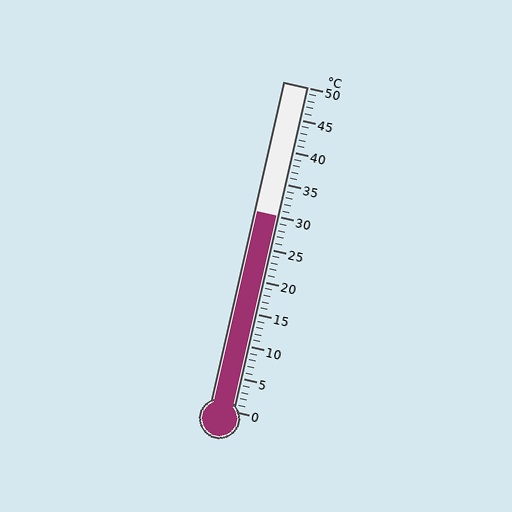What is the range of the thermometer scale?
The thermometer scale ranges from 0°C to 50°C.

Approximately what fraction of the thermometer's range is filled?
The thermometer is filled to approximately 60% of its range.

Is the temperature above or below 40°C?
The temperature is below 40°C.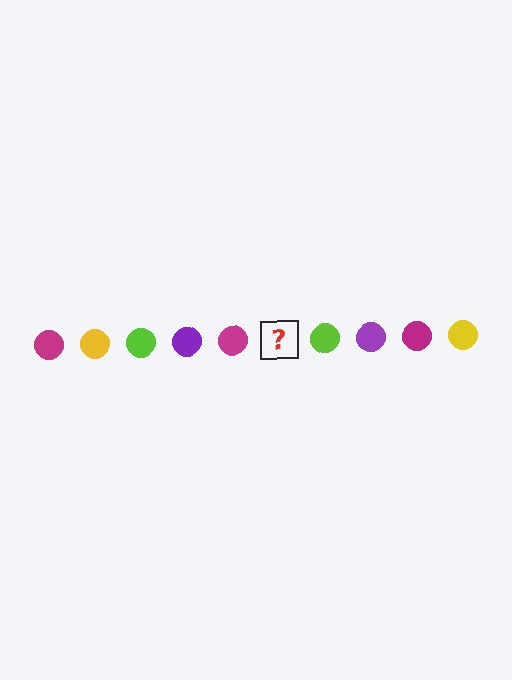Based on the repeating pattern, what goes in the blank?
The blank should be a yellow circle.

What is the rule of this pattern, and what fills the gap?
The rule is that the pattern cycles through magenta, yellow, lime, purple circles. The gap should be filled with a yellow circle.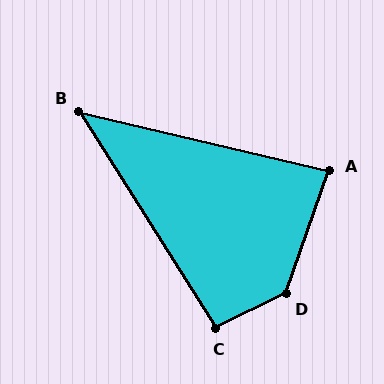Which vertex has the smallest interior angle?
B, at approximately 45 degrees.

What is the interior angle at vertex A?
Approximately 84 degrees (acute).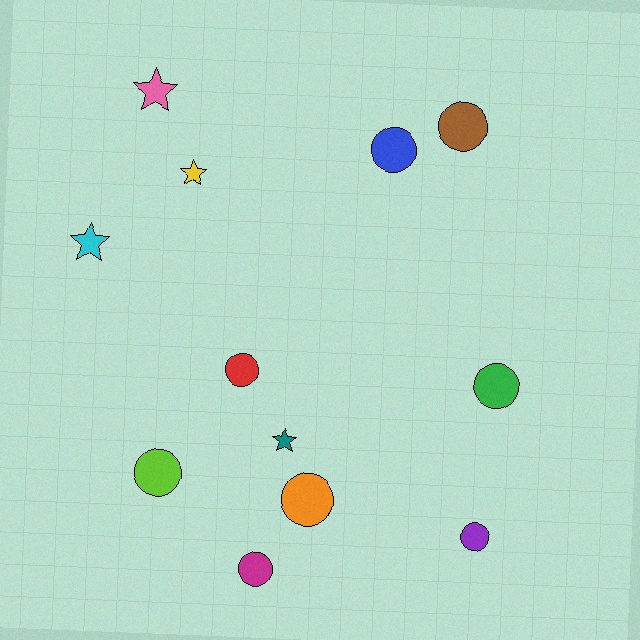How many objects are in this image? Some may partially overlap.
There are 12 objects.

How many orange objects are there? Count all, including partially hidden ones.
There is 1 orange object.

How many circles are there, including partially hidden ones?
There are 8 circles.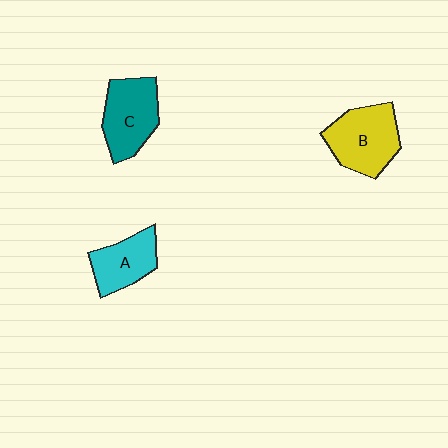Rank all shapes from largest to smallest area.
From largest to smallest: B (yellow), C (teal), A (cyan).